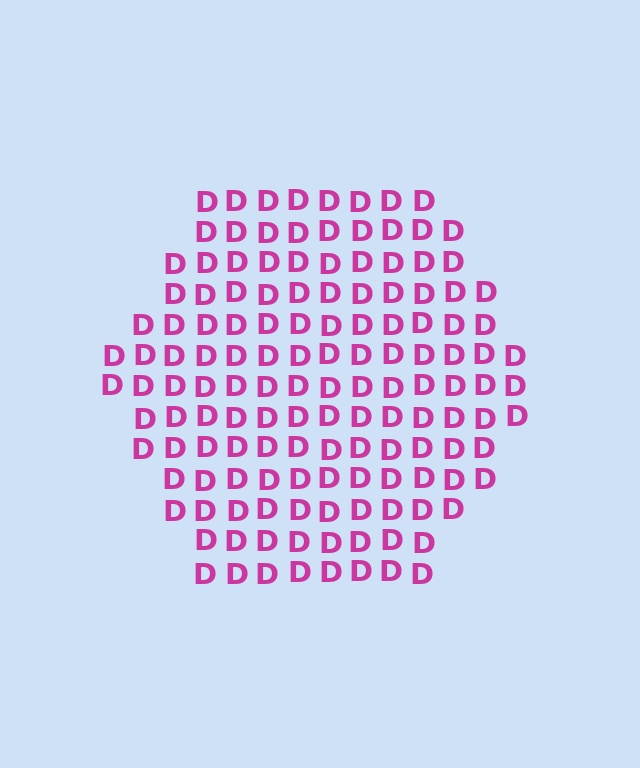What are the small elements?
The small elements are letter D's.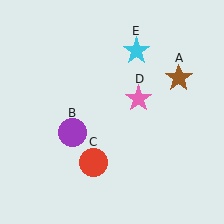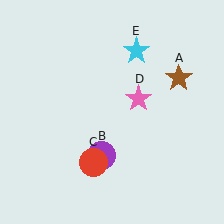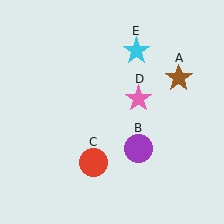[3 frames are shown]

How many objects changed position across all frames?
1 object changed position: purple circle (object B).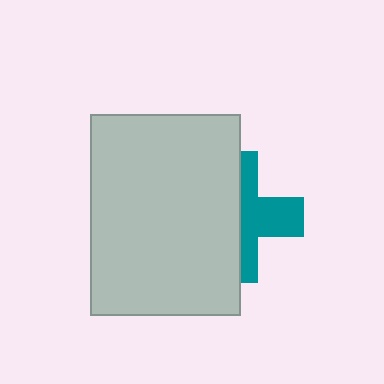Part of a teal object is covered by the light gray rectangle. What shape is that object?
It is a cross.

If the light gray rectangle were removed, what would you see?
You would see the complete teal cross.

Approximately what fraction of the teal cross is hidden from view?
Roughly 56% of the teal cross is hidden behind the light gray rectangle.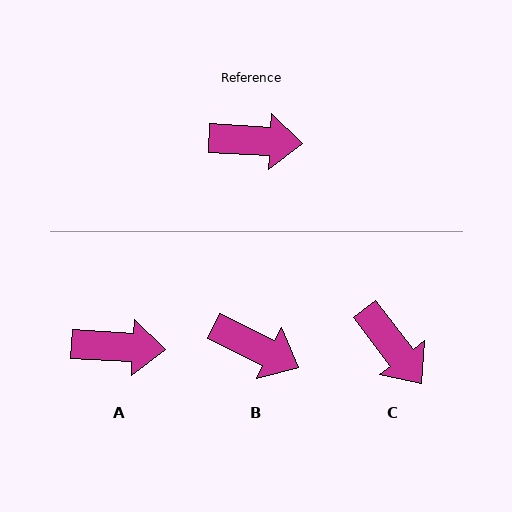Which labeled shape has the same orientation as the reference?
A.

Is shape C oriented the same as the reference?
No, it is off by about 49 degrees.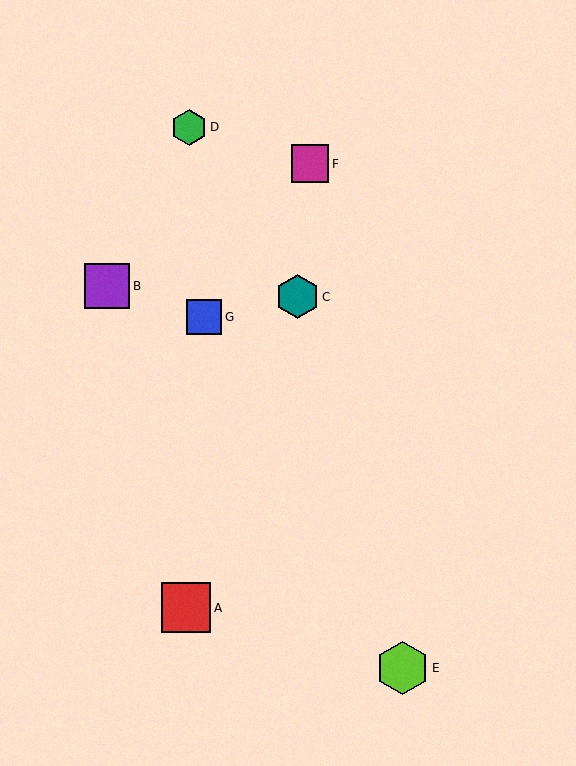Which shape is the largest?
The lime hexagon (labeled E) is the largest.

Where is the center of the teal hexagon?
The center of the teal hexagon is at (297, 297).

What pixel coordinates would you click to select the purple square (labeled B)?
Click at (107, 286) to select the purple square B.